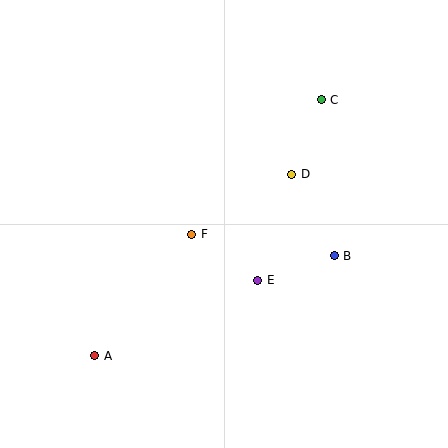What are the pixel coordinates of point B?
Point B is at (334, 256).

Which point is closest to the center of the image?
Point F at (192, 234) is closest to the center.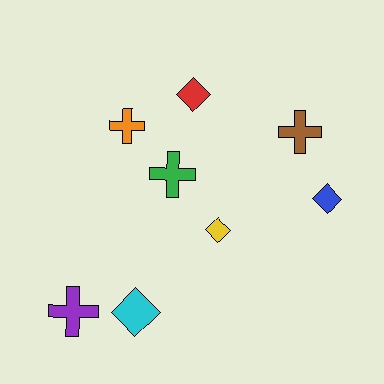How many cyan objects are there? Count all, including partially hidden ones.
There is 1 cyan object.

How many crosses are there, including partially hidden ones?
There are 4 crosses.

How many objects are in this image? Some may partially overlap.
There are 8 objects.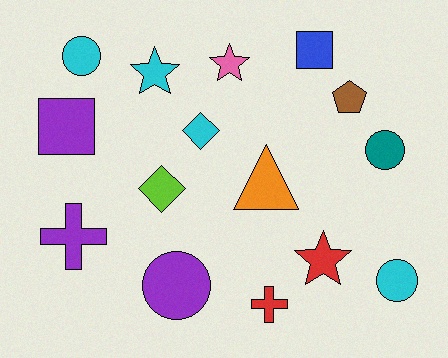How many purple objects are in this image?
There are 3 purple objects.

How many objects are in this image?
There are 15 objects.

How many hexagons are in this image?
There are no hexagons.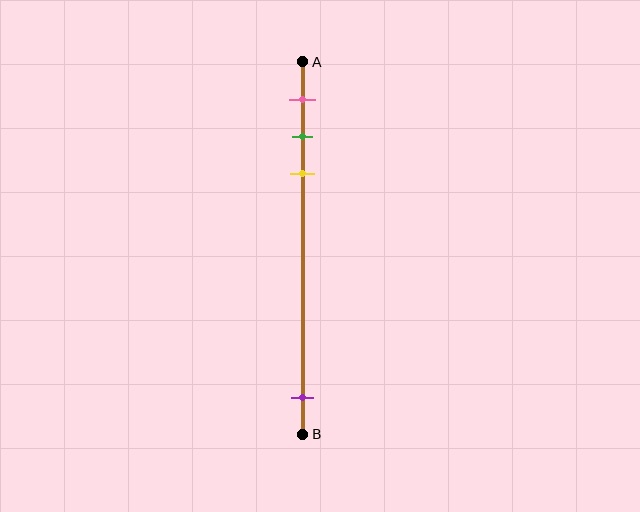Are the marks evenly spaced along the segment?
No, the marks are not evenly spaced.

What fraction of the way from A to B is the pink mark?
The pink mark is approximately 10% (0.1) of the way from A to B.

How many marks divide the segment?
There are 4 marks dividing the segment.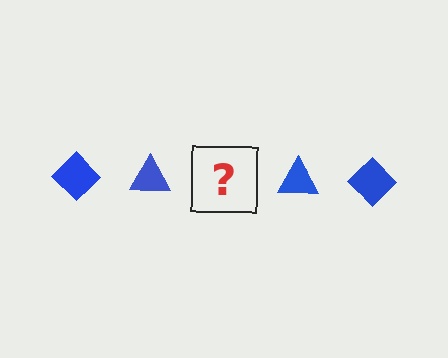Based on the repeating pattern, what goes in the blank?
The blank should be a blue diamond.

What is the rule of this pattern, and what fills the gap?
The rule is that the pattern cycles through diamond, triangle shapes in blue. The gap should be filled with a blue diamond.